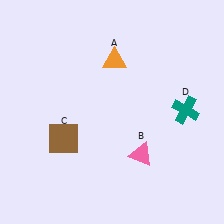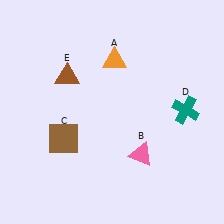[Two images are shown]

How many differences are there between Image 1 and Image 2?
There is 1 difference between the two images.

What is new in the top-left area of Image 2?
A brown triangle (E) was added in the top-left area of Image 2.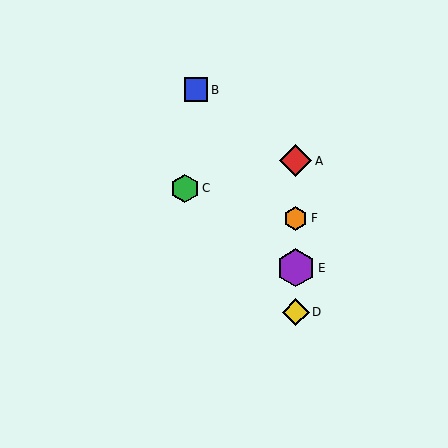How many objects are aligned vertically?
4 objects (A, D, E, F) are aligned vertically.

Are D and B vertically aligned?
No, D is at x≈296 and B is at x≈196.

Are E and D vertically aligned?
Yes, both are at x≈296.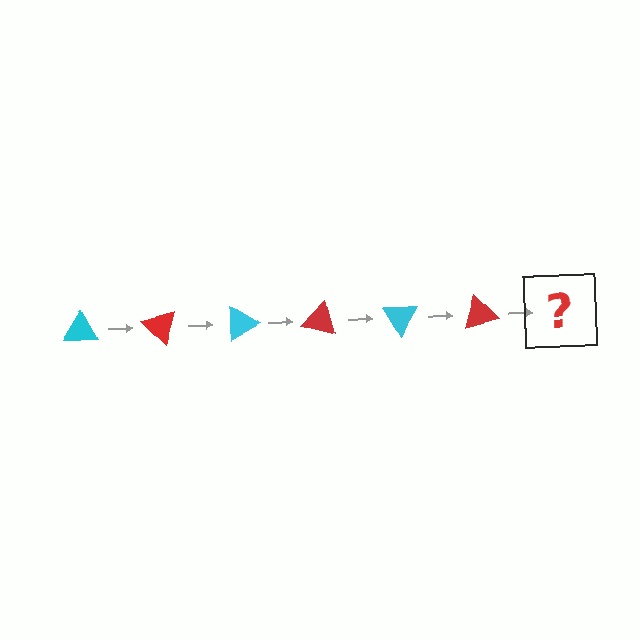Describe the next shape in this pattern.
It should be a cyan triangle, rotated 270 degrees from the start.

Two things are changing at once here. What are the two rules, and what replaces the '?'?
The two rules are that it rotates 45 degrees each step and the color cycles through cyan and red. The '?' should be a cyan triangle, rotated 270 degrees from the start.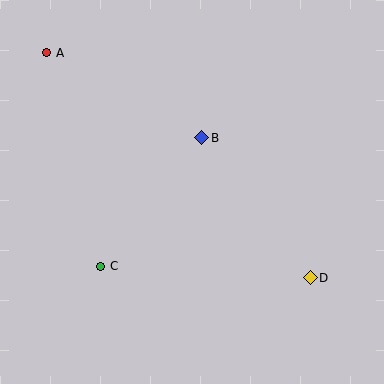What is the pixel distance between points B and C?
The distance between B and C is 164 pixels.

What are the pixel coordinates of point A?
Point A is at (47, 53).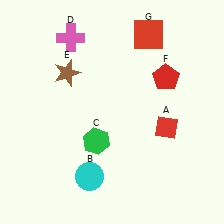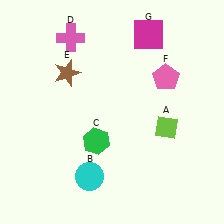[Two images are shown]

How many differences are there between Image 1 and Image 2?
There are 3 differences between the two images.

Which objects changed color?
A changed from red to lime. F changed from red to pink. G changed from red to magenta.